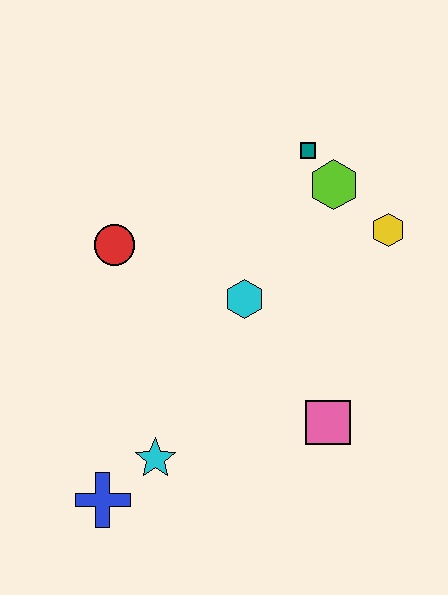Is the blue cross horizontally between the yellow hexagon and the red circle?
No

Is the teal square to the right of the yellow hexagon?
No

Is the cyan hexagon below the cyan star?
No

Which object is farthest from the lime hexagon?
The blue cross is farthest from the lime hexagon.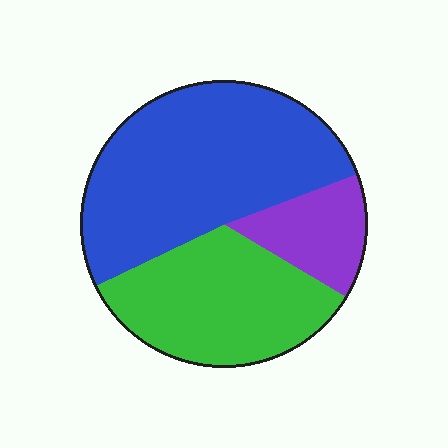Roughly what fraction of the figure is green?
Green covers about 35% of the figure.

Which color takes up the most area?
Blue, at roughly 50%.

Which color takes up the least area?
Purple, at roughly 15%.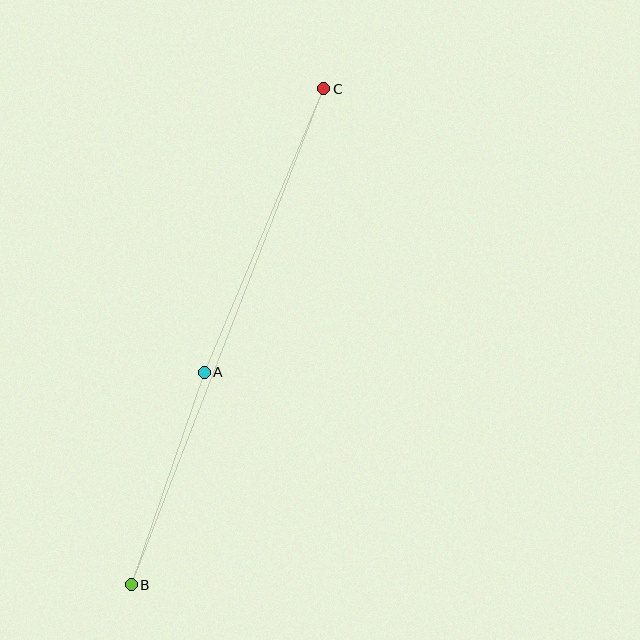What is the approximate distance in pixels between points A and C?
The distance between A and C is approximately 308 pixels.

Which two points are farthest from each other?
Points B and C are farthest from each other.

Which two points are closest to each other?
Points A and B are closest to each other.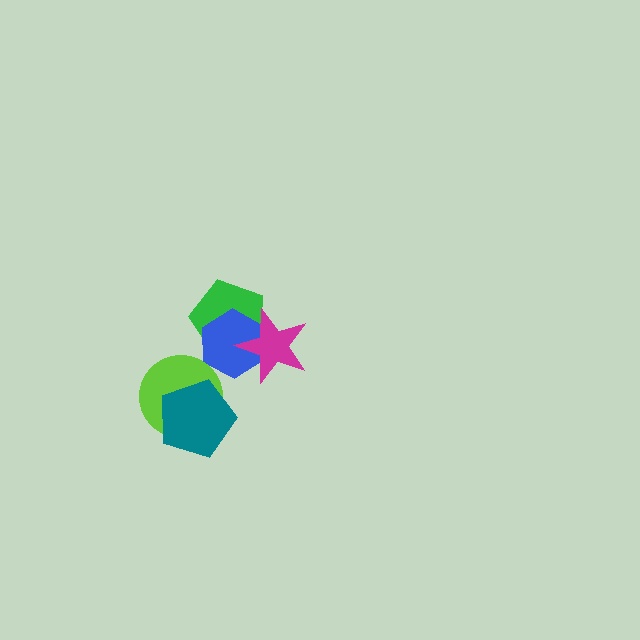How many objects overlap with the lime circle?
1 object overlaps with the lime circle.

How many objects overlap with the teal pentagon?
1 object overlaps with the teal pentagon.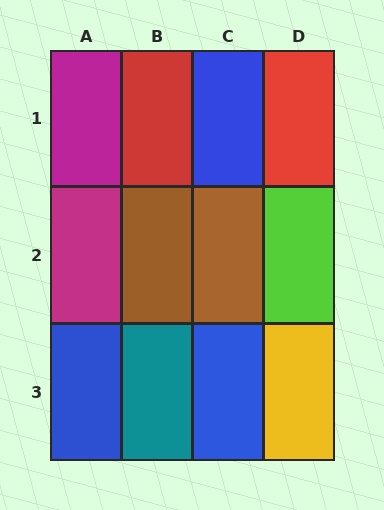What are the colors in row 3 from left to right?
Blue, teal, blue, yellow.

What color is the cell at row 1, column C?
Blue.